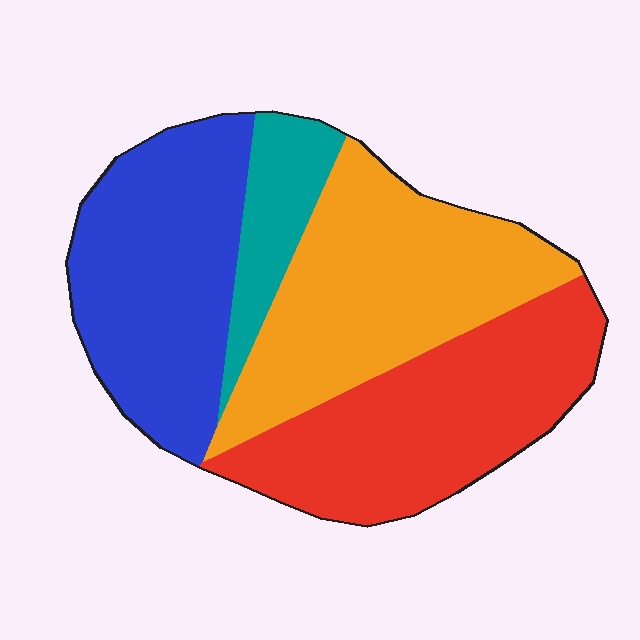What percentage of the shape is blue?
Blue covers roughly 30% of the shape.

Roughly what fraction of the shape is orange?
Orange covers roughly 30% of the shape.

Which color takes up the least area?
Teal, at roughly 10%.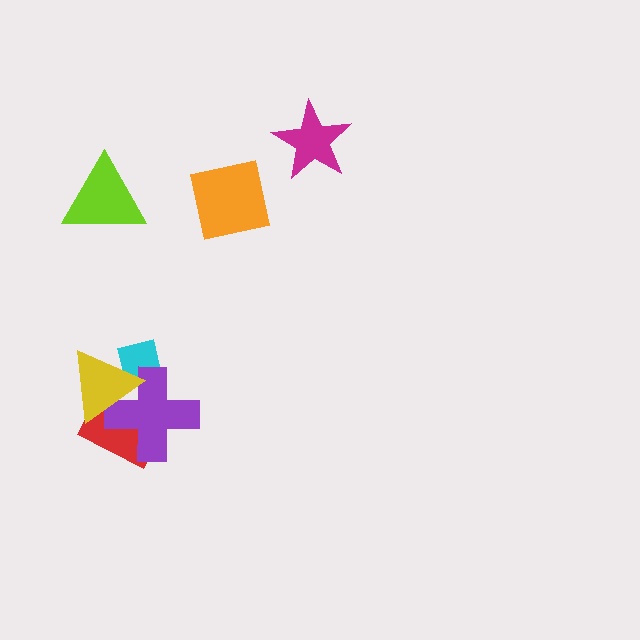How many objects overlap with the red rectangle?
2 objects overlap with the red rectangle.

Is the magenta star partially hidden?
No, no other shape covers it.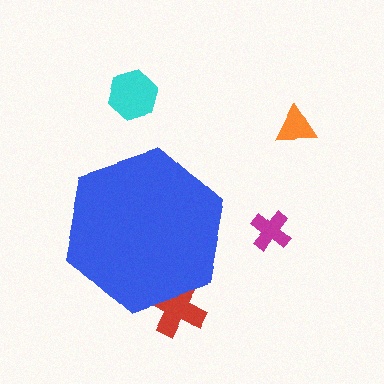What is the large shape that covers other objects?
A blue hexagon.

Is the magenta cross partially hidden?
No, the magenta cross is fully visible.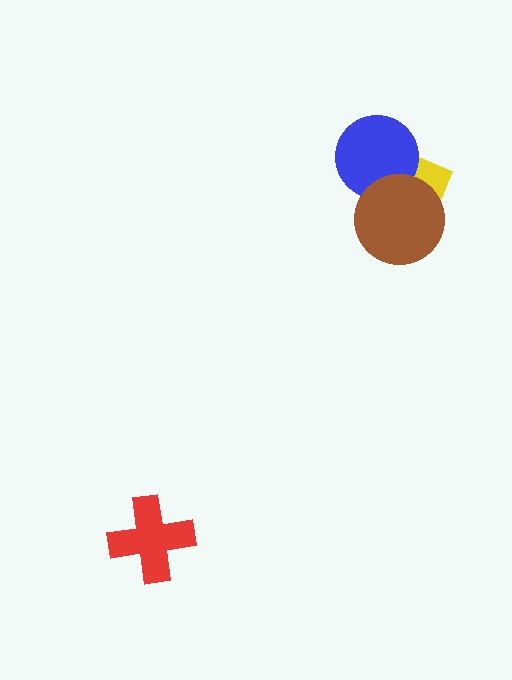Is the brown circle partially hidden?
No, no other shape covers it.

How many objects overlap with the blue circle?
2 objects overlap with the blue circle.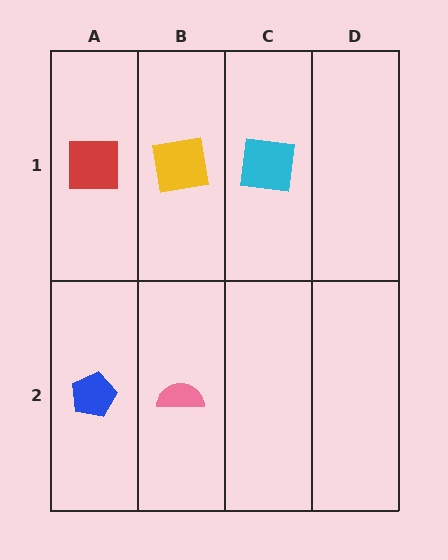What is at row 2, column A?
A blue pentagon.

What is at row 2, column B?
A pink semicircle.